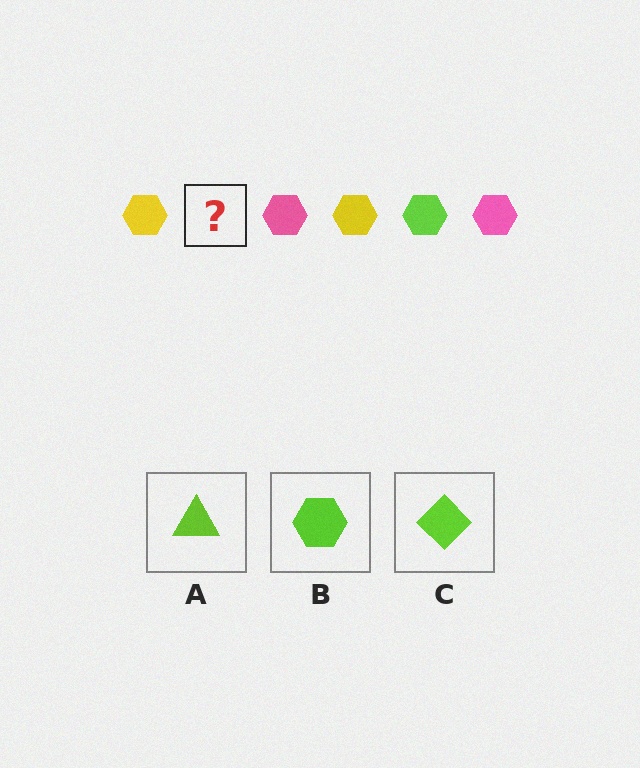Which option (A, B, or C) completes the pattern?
B.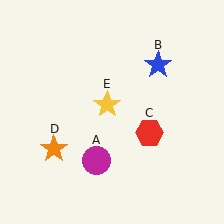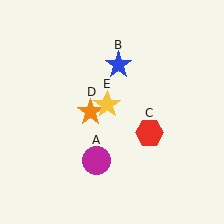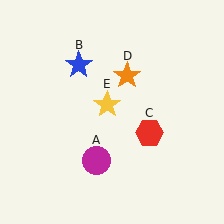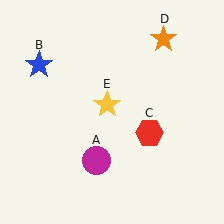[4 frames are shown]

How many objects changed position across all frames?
2 objects changed position: blue star (object B), orange star (object D).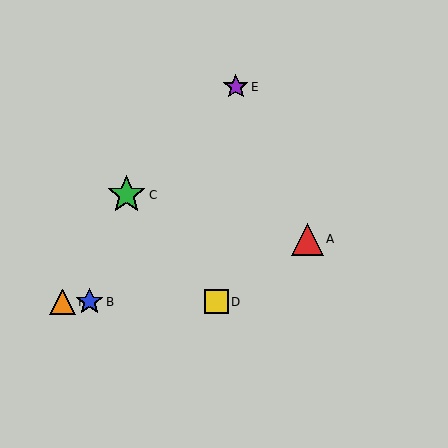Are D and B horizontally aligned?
Yes, both are at y≈302.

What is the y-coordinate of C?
Object C is at y≈195.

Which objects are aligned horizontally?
Objects B, D, F are aligned horizontally.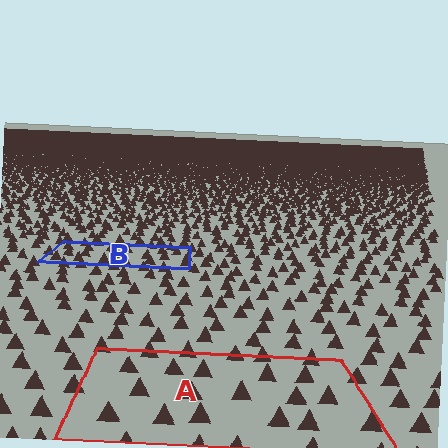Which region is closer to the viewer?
Region A is closer. The texture elements there are larger and more spread out.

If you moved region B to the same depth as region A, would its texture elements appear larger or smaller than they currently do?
They would appear larger. At a closer depth, the same texture elements are projected at a bigger on-screen size.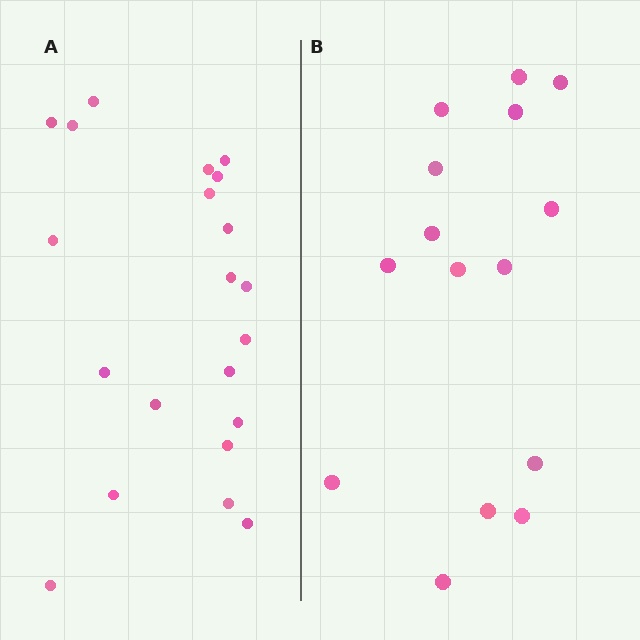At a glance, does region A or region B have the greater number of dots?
Region A (the left region) has more dots.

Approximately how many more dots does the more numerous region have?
Region A has about 6 more dots than region B.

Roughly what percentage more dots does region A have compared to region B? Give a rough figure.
About 40% more.